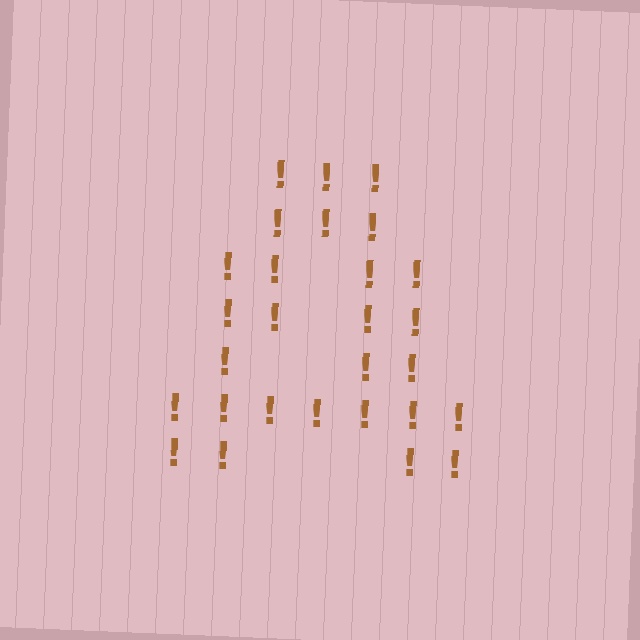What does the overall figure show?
The overall figure shows the letter A.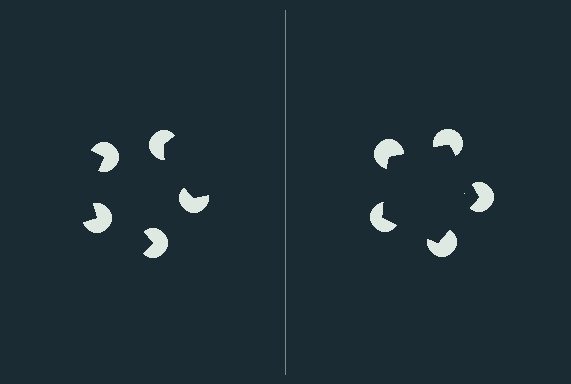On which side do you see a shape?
An illusory pentagon appears on the right side. On the left side the wedge cuts are rotated, so no coherent shape forms.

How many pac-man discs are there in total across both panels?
10 — 5 on each side.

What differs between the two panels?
The pac-man discs are positioned identically on both sides; only the wedge orientations differ. On the right they align to a pentagon; on the left they are misaligned.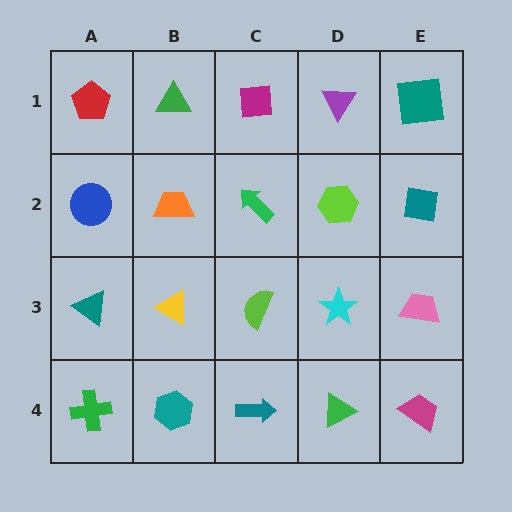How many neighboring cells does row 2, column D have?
4.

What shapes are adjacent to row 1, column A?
A blue circle (row 2, column A), a green triangle (row 1, column B).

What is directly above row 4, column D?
A cyan star.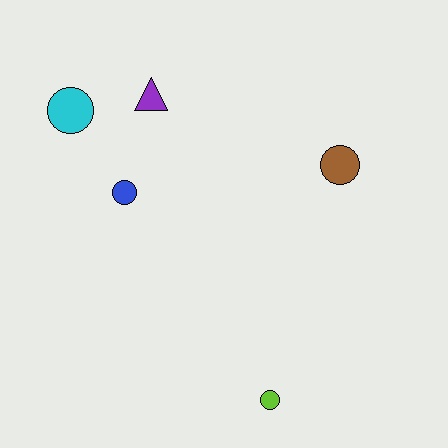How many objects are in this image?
There are 5 objects.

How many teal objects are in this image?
There are no teal objects.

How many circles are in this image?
There are 4 circles.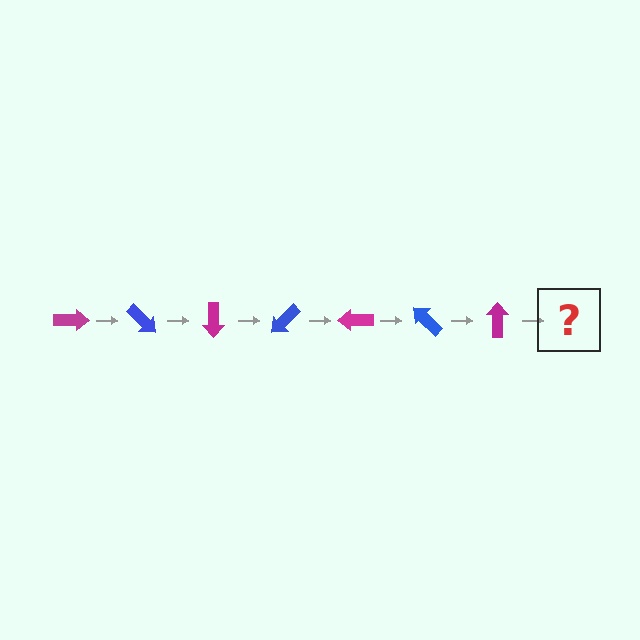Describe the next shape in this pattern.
It should be a blue arrow, rotated 315 degrees from the start.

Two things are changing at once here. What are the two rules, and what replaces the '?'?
The two rules are that it rotates 45 degrees each step and the color cycles through magenta and blue. The '?' should be a blue arrow, rotated 315 degrees from the start.